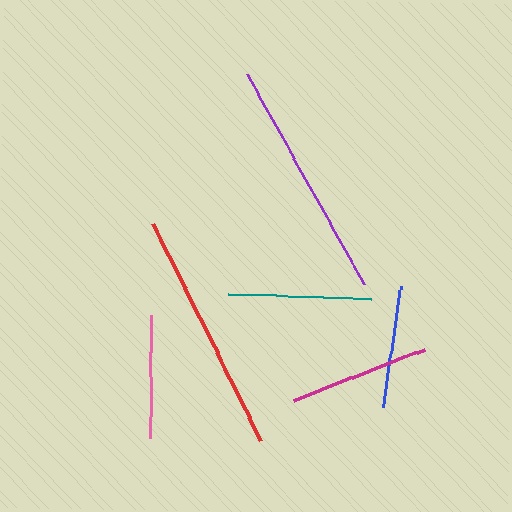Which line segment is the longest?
The red line is the longest at approximately 242 pixels.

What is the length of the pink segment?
The pink segment is approximately 123 pixels long.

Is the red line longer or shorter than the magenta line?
The red line is longer than the magenta line.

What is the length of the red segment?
The red segment is approximately 242 pixels long.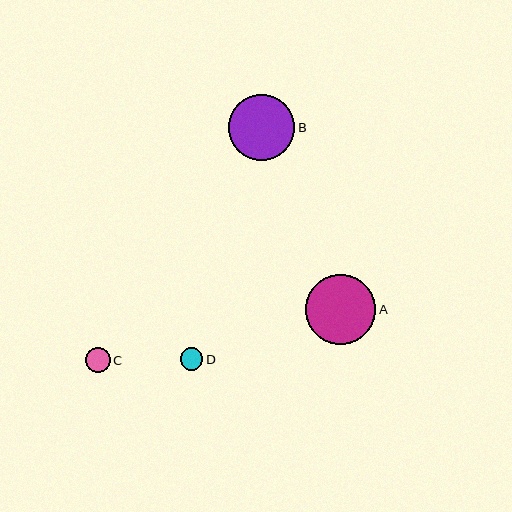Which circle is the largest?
Circle A is the largest with a size of approximately 70 pixels.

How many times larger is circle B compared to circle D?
Circle B is approximately 3.0 times the size of circle D.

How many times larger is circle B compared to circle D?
Circle B is approximately 3.0 times the size of circle D.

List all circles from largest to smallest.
From largest to smallest: A, B, C, D.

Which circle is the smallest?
Circle D is the smallest with a size of approximately 22 pixels.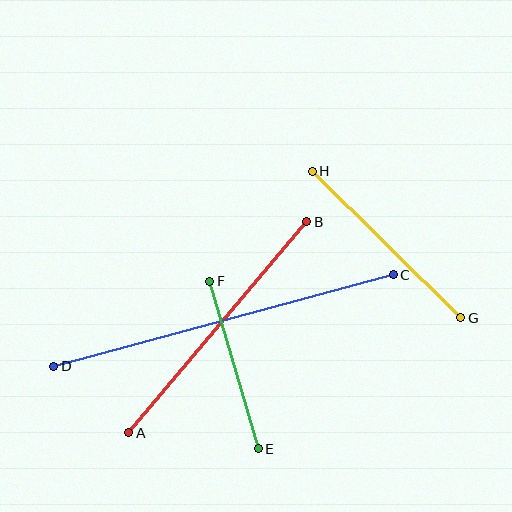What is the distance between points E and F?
The distance is approximately 174 pixels.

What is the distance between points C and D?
The distance is approximately 351 pixels.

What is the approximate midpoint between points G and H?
The midpoint is at approximately (386, 244) pixels.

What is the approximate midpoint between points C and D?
The midpoint is at approximately (224, 320) pixels.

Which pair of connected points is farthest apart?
Points C and D are farthest apart.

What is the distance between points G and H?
The distance is approximately 208 pixels.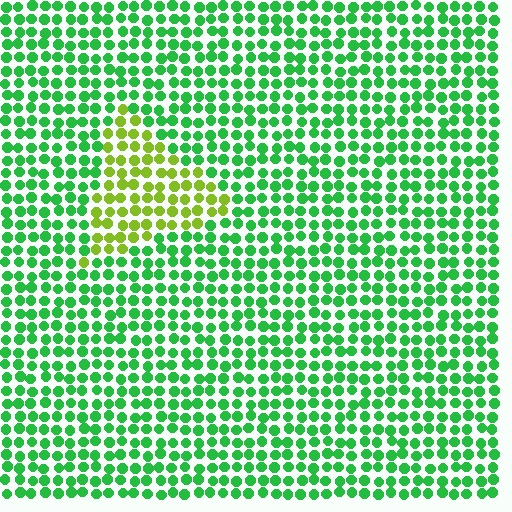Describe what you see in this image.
The image is filled with small green elements in a uniform arrangement. A triangle-shaped region is visible where the elements are tinted to a slightly different hue, forming a subtle color boundary.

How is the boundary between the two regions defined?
The boundary is defined purely by a slight shift in hue (about 48 degrees). Spacing, size, and orientation are identical on both sides.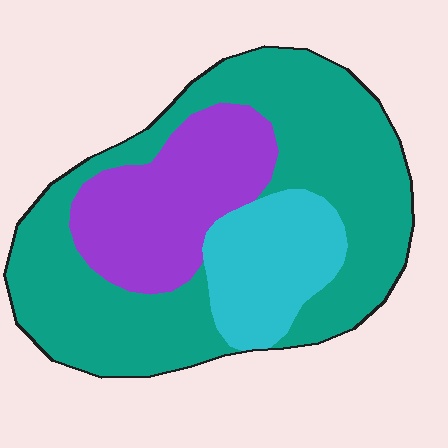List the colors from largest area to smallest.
From largest to smallest: teal, purple, cyan.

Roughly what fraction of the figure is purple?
Purple takes up between a sixth and a third of the figure.